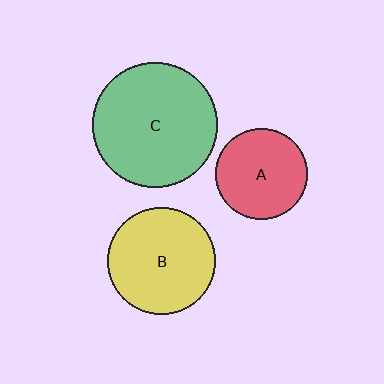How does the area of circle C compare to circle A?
Approximately 1.9 times.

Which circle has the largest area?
Circle C (green).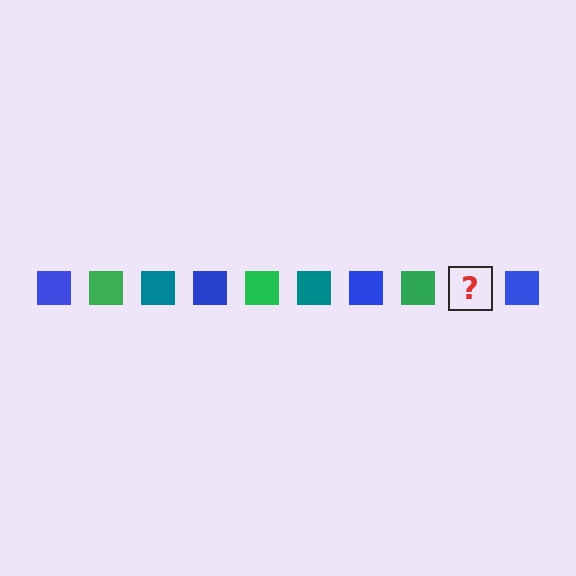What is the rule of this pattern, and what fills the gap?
The rule is that the pattern cycles through blue, green, teal squares. The gap should be filled with a teal square.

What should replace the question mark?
The question mark should be replaced with a teal square.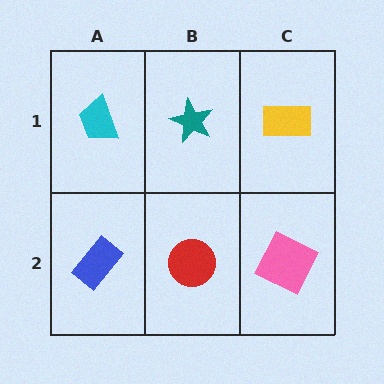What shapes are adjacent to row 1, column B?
A red circle (row 2, column B), a cyan trapezoid (row 1, column A), a yellow rectangle (row 1, column C).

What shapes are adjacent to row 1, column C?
A pink square (row 2, column C), a teal star (row 1, column B).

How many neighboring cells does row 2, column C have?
2.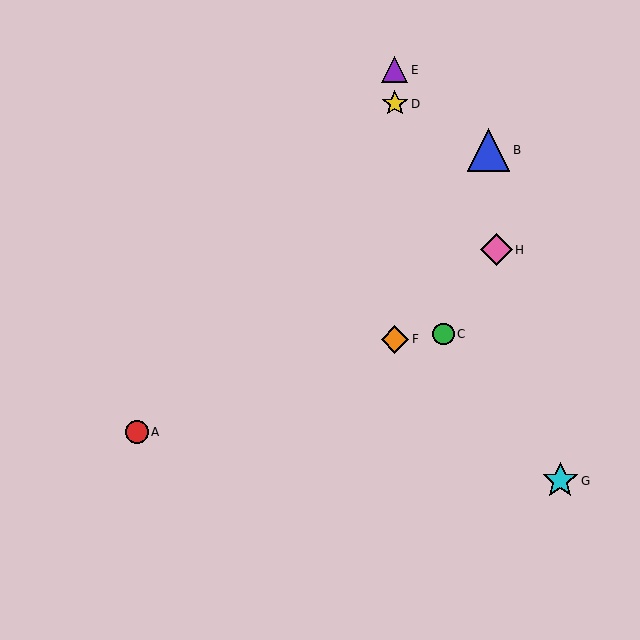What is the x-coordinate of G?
Object G is at x≈560.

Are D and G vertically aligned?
No, D is at x≈395 and G is at x≈560.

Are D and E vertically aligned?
Yes, both are at x≈395.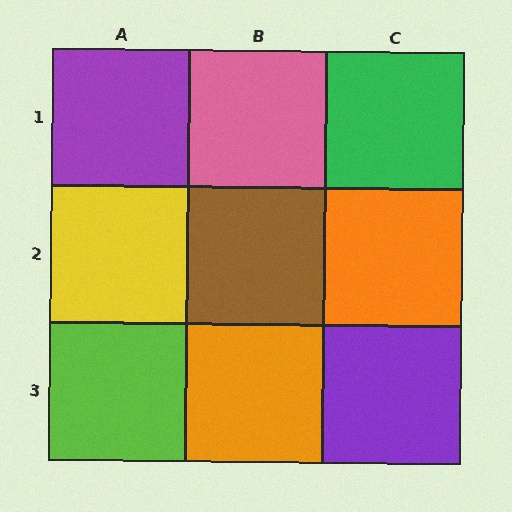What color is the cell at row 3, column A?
Lime.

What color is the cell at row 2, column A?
Yellow.